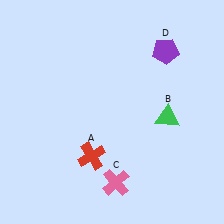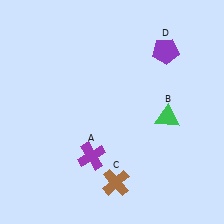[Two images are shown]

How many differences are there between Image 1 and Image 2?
There are 2 differences between the two images.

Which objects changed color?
A changed from red to purple. C changed from pink to brown.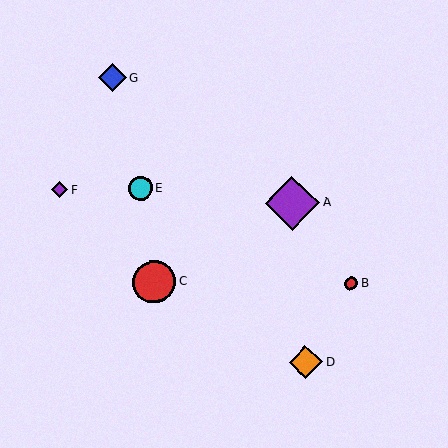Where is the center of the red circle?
The center of the red circle is at (351, 284).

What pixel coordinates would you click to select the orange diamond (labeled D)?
Click at (306, 362) to select the orange diamond D.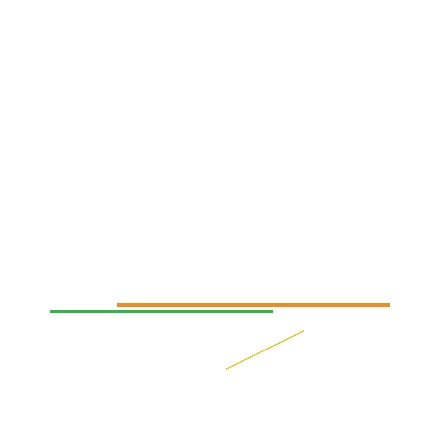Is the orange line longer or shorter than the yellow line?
The orange line is longer than the yellow line.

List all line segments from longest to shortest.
From longest to shortest: orange, green, yellow.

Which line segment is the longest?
The orange line is the longest at approximately 272 pixels.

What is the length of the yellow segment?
The yellow segment is approximately 86 pixels long.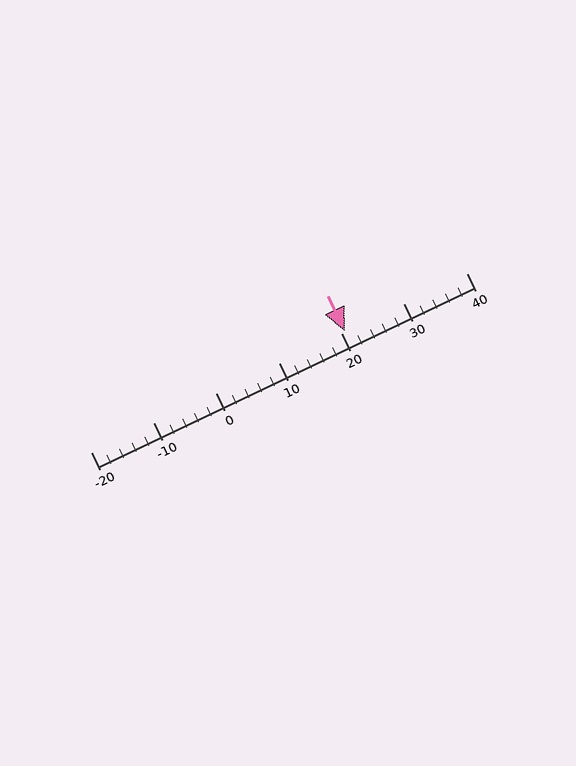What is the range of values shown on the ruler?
The ruler shows values from -20 to 40.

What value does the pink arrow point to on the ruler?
The pink arrow points to approximately 21.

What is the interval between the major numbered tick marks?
The major tick marks are spaced 10 units apart.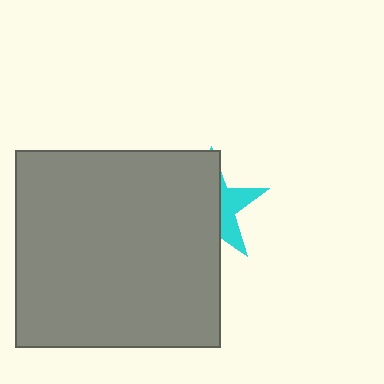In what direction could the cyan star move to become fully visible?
The cyan star could move right. That would shift it out from behind the gray rectangle entirely.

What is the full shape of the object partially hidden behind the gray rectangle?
The partially hidden object is a cyan star.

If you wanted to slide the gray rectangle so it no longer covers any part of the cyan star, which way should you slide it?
Slide it left — that is the most direct way to separate the two shapes.